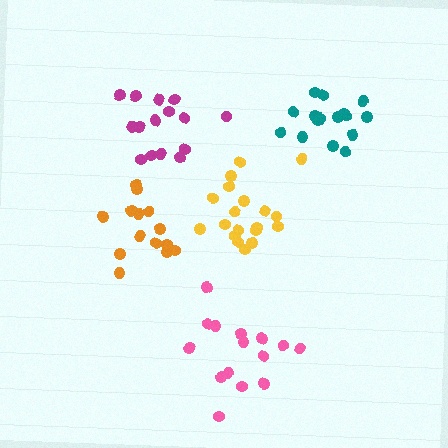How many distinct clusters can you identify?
There are 5 distinct clusters.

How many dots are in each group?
Group 1: 16 dots, Group 2: 14 dots, Group 3: 15 dots, Group 4: 19 dots, Group 5: 15 dots (79 total).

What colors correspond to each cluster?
The clusters are colored: teal, orange, magenta, yellow, pink.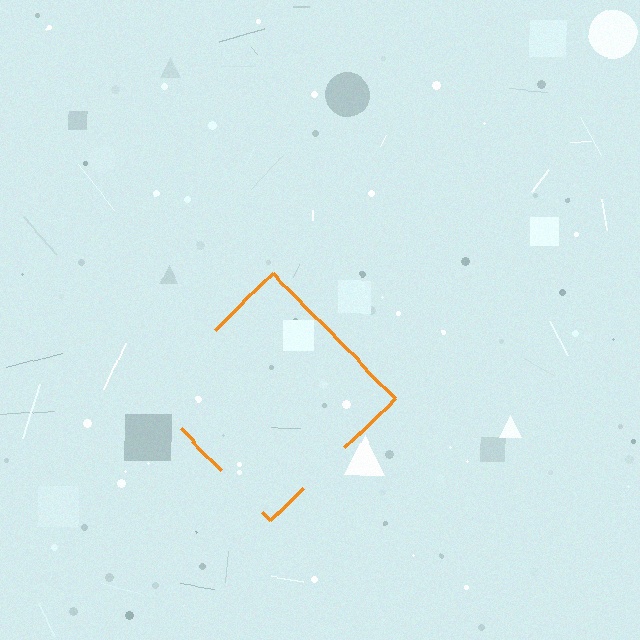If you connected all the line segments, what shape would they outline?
They would outline a diamond.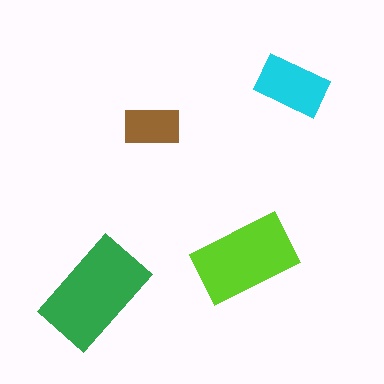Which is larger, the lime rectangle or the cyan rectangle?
The lime one.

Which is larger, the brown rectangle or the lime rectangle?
The lime one.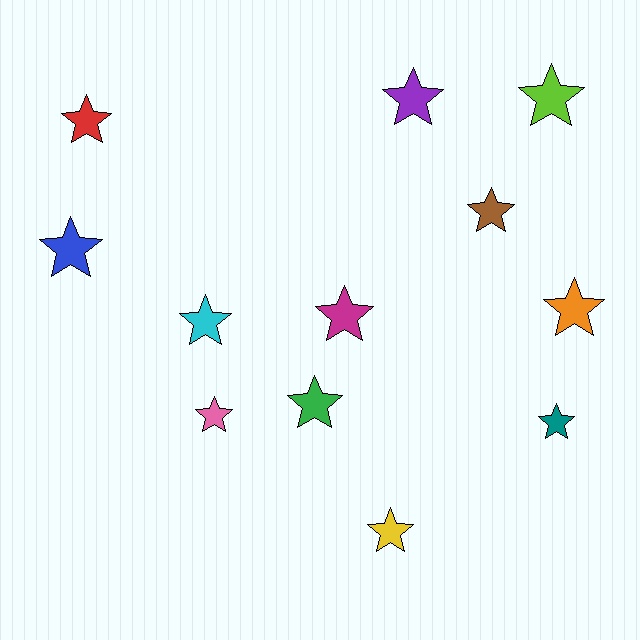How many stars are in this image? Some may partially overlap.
There are 12 stars.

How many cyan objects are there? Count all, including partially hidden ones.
There is 1 cyan object.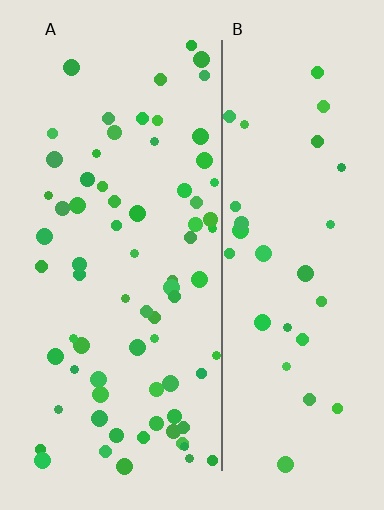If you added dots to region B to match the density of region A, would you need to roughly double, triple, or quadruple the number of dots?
Approximately double.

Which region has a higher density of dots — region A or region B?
A (the left).